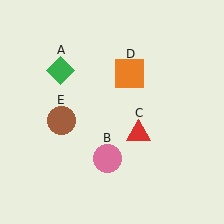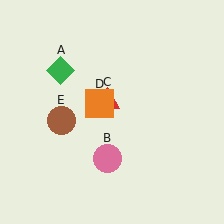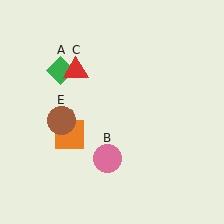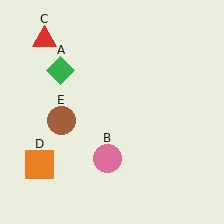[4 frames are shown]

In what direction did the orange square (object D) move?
The orange square (object D) moved down and to the left.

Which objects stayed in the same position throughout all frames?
Green diamond (object A) and pink circle (object B) and brown circle (object E) remained stationary.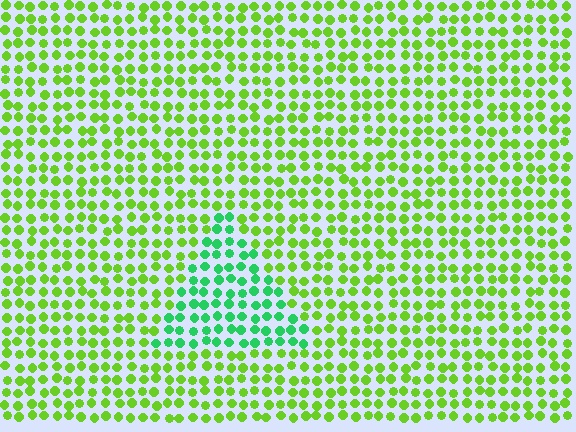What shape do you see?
I see a triangle.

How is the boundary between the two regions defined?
The boundary is defined purely by a slight shift in hue (about 45 degrees). Spacing, size, and orientation are identical on both sides.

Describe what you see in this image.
The image is filled with small lime elements in a uniform arrangement. A triangle-shaped region is visible where the elements are tinted to a slightly different hue, forming a subtle color boundary.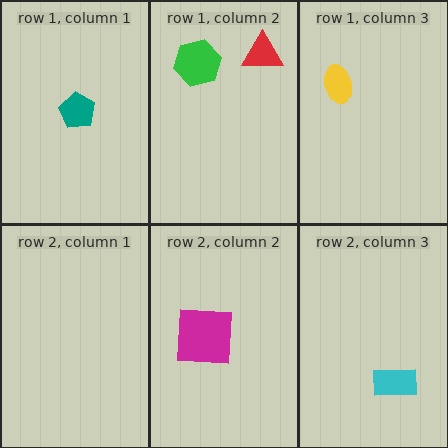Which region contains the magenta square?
The row 2, column 2 region.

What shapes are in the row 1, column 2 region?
The red triangle, the green hexagon.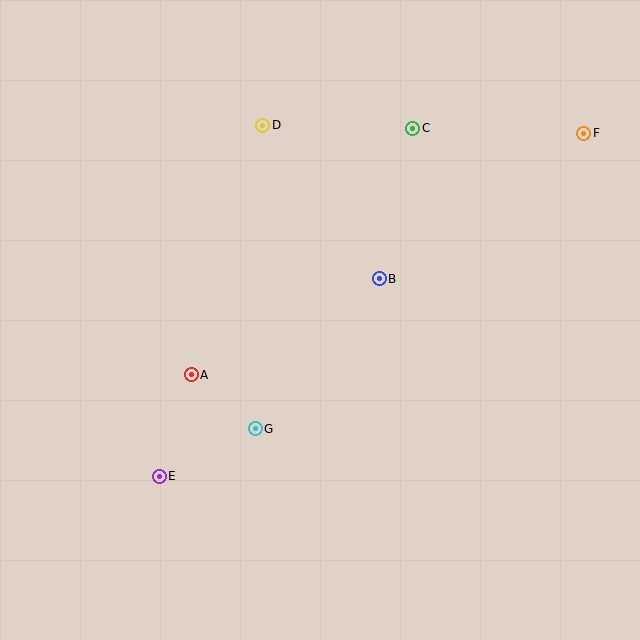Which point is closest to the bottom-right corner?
Point G is closest to the bottom-right corner.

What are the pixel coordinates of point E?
Point E is at (159, 476).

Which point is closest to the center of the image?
Point B at (379, 279) is closest to the center.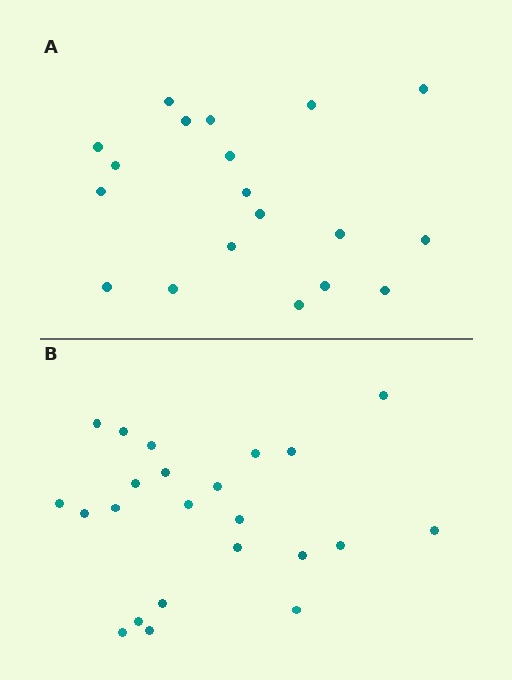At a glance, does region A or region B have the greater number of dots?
Region B (the bottom region) has more dots.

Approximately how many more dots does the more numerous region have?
Region B has about 4 more dots than region A.